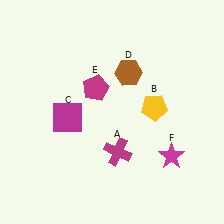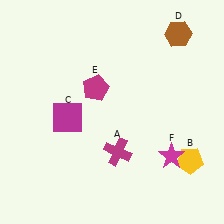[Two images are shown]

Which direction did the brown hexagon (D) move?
The brown hexagon (D) moved right.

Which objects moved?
The objects that moved are: the yellow pentagon (B), the brown hexagon (D).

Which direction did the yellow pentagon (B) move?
The yellow pentagon (B) moved down.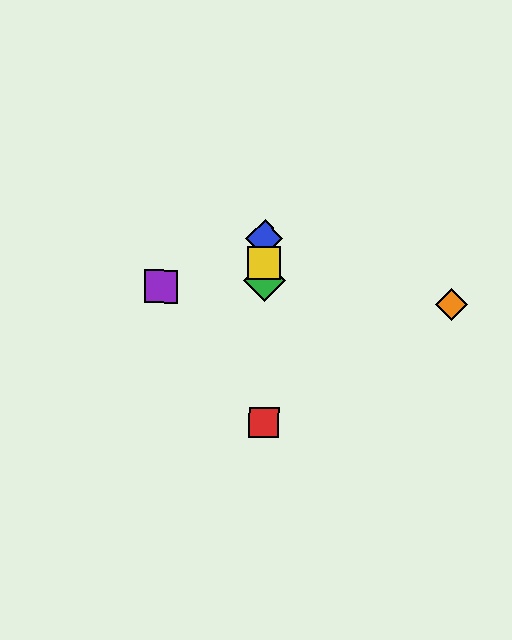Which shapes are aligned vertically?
The red square, the blue diamond, the green diamond, the yellow square are aligned vertically.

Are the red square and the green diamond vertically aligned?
Yes, both are at x≈264.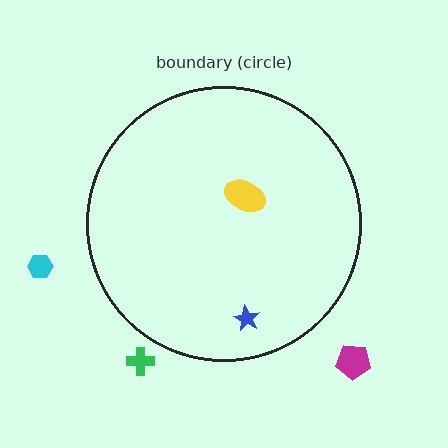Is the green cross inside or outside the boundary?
Outside.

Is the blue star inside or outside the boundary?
Inside.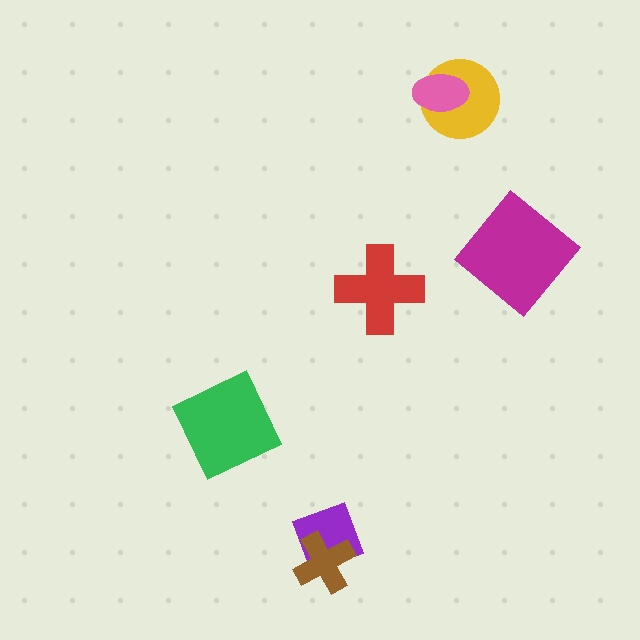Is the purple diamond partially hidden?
Yes, it is partially covered by another shape.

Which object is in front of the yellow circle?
The pink ellipse is in front of the yellow circle.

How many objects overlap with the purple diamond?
1 object overlaps with the purple diamond.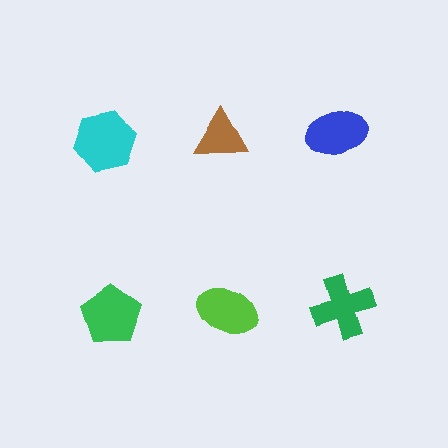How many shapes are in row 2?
3 shapes.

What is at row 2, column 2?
A lime ellipse.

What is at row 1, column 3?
A blue ellipse.